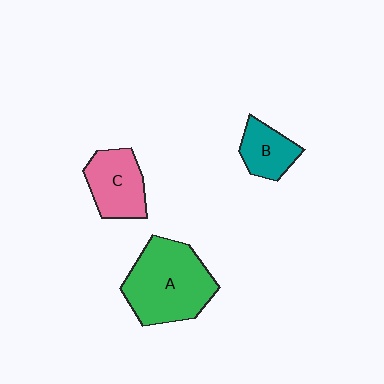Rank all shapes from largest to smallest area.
From largest to smallest: A (green), C (pink), B (teal).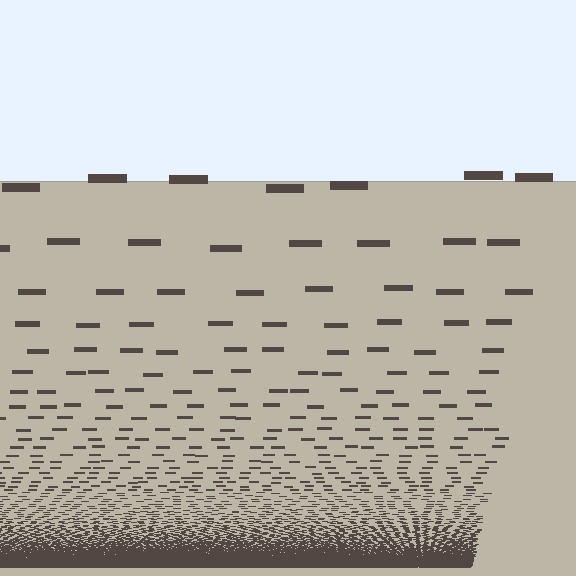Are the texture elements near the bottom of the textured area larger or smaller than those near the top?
Smaller. The gradient is inverted — elements near the bottom are smaller and denser.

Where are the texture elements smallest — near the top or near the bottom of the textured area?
Near the bottom.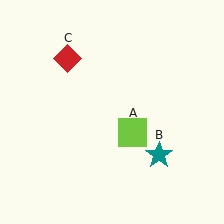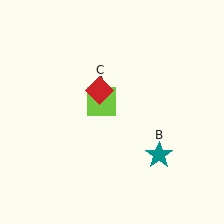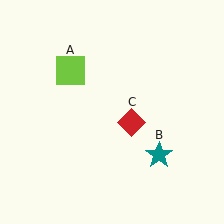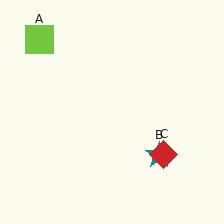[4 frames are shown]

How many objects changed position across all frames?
2 objects changed position: lime square (object A), red diamond (object C).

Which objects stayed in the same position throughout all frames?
Teal star (object B) remained stationary.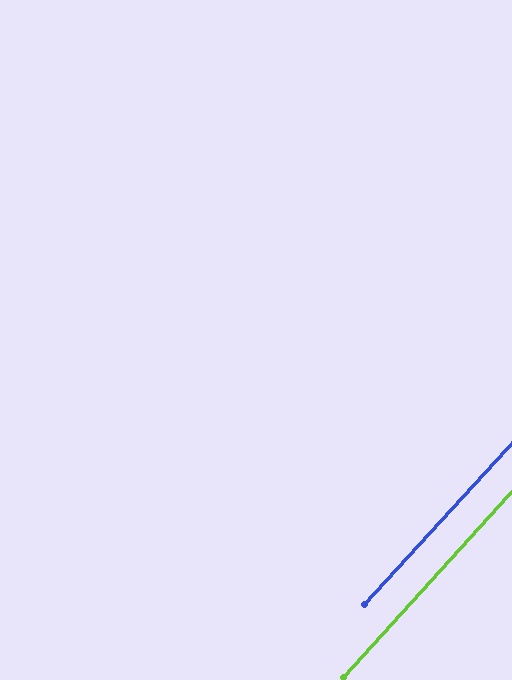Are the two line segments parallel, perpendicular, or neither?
Parallel — their directions differ by only 0.4°.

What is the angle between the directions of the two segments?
Approximately 0 degrees.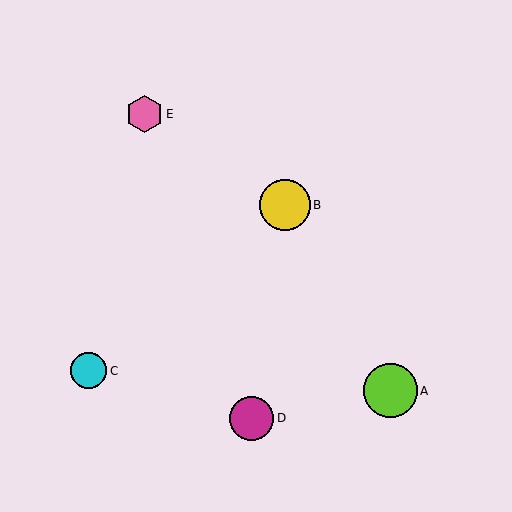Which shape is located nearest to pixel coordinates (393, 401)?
The lime circle (labeled A) at (390, 391) is nearest to that location.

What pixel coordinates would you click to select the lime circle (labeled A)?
Click at (390, 391) to select the lime circle A.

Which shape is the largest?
The lime circle (labeled A) is the largest.